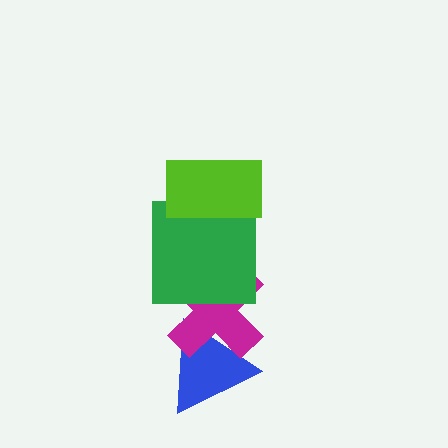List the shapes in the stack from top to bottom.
From top to bottom: the lime rectangle, the green square, the magenta cross, the blue triangle.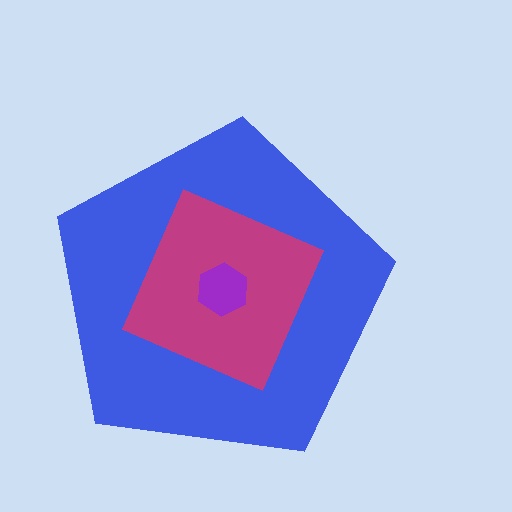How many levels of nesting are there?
3.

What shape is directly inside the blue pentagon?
The magenta diamond.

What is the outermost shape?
The blue pentagon.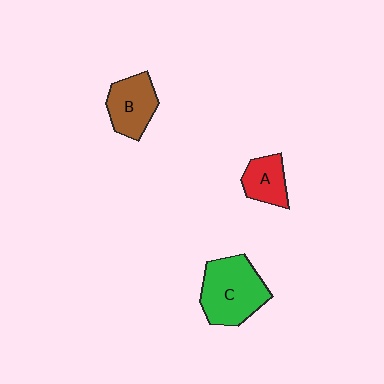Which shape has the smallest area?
Shape A (red).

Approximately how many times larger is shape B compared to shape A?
Approximately 1.3 times.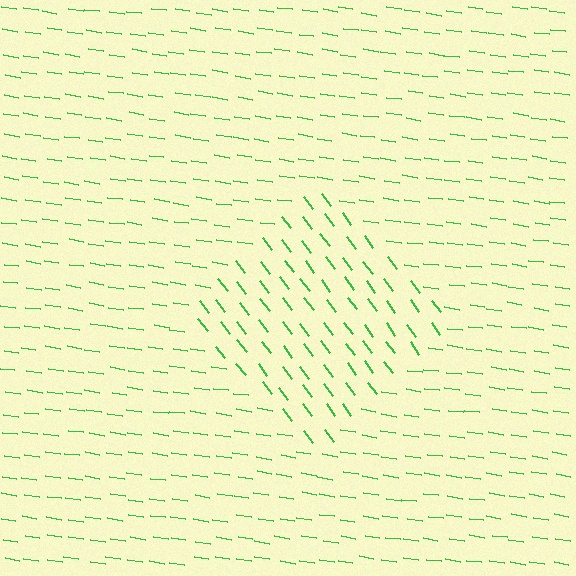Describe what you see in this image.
The image is filled with small green line segments. A diamond region in the image has lines oriented differently from the surrounding lines, creating a visible texture boundary.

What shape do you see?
I see a diamond.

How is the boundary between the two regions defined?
The boundary is defined purely by a change in line orientation (approximately 45 degrees difference). All lines are the same color and thickness.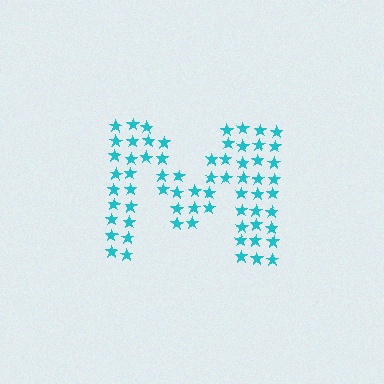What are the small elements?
The small elements are stars.